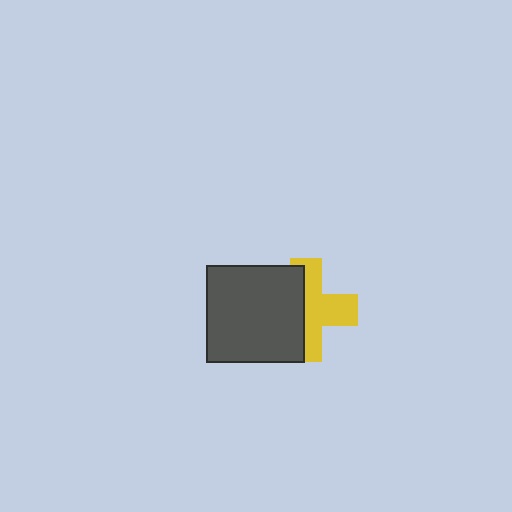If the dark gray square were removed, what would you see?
You would see the complete yellow cross.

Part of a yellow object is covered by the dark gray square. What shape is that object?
It is a cross.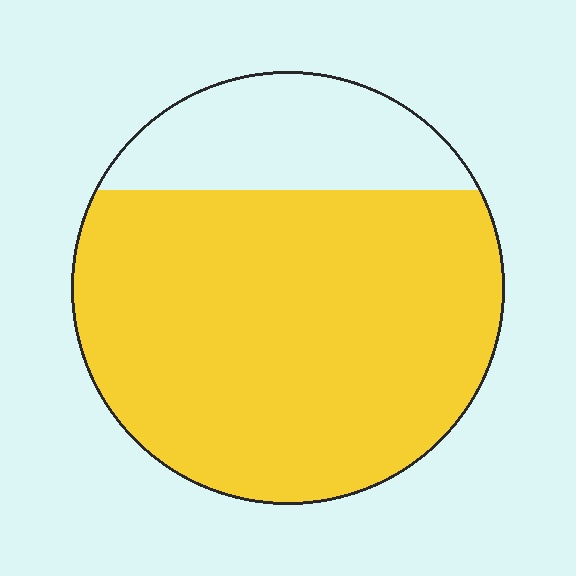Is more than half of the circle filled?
Yes.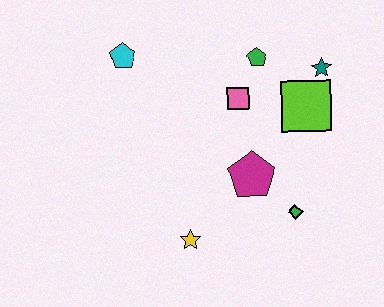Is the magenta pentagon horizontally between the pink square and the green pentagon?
Yes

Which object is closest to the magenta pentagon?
The green diamond is closest to the magenta pentagon.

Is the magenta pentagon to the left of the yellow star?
No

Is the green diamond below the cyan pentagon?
Yes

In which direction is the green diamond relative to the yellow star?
The green diamond is to the right of the yellow star.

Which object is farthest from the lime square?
The cyan pentagon is farthest from the lime square.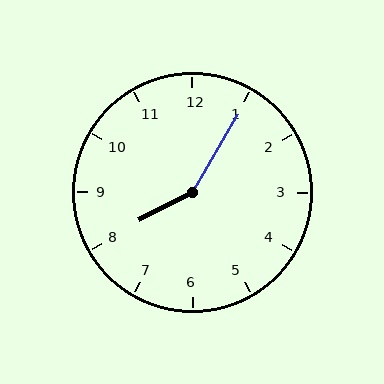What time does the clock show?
8:05.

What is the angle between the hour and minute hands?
Approximately 148 degrees.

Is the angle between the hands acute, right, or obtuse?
It is obtuse.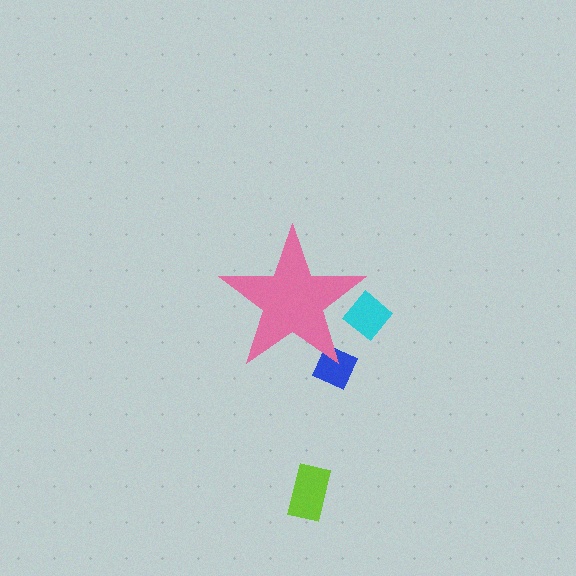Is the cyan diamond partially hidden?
Yes, the cyan diamond is partially hidden behind the pink star.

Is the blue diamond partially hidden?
Yes, the blue diamond is partially hidden behind the pink star.